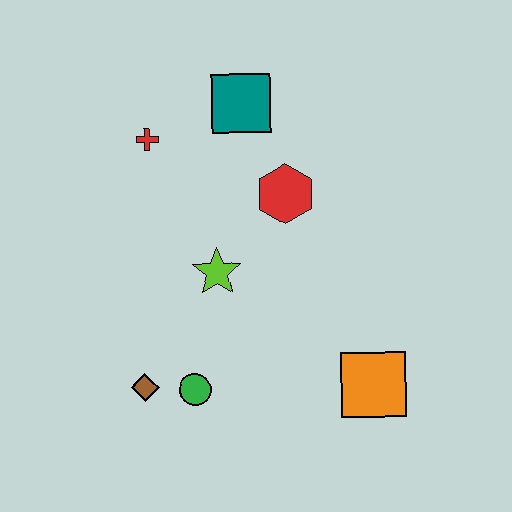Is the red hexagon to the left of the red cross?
No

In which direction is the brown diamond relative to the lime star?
The brown diamond is below the lime star.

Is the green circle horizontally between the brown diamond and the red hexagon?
Yes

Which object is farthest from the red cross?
The orange square is farthest from the red cross.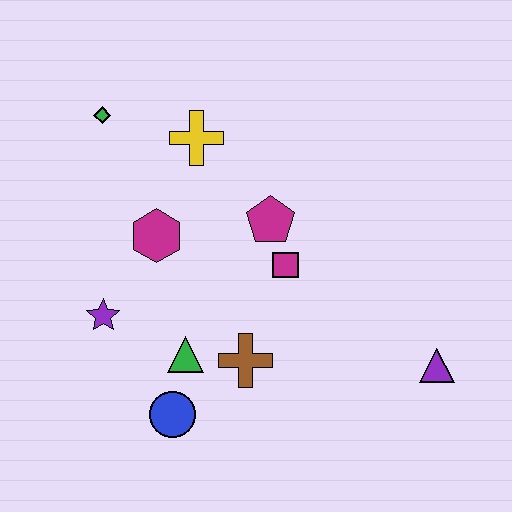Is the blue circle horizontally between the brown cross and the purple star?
Yes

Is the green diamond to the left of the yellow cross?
Yes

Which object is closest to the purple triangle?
The magenta square is closest to the purple triangle.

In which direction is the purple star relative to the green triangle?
The purple star is to the left of the green triangle.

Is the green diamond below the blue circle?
No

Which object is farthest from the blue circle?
The green diamond is farthest from the blue circle.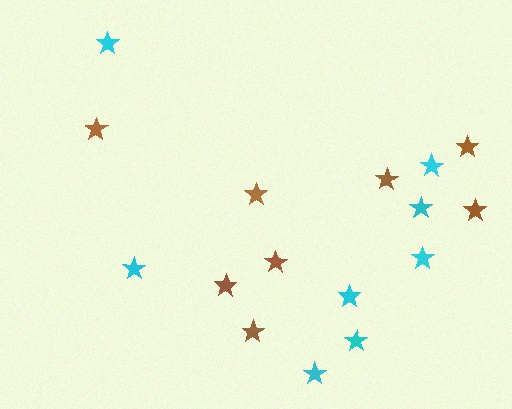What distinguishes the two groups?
There are 2 groups: one group of cyan stars (8) and one group of brown stars (8).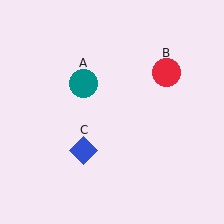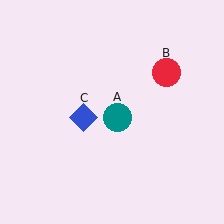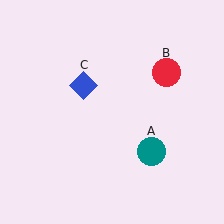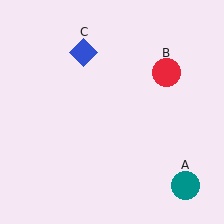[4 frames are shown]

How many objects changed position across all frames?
2 objects changed position: teal circle (object A), blue diamond (object C).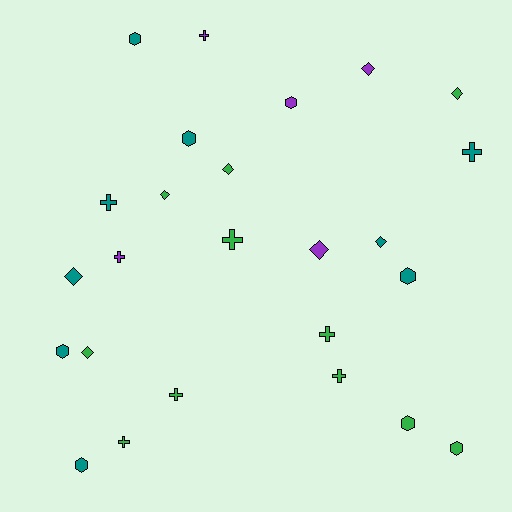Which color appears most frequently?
Green, with 11 objects.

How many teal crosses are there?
There are 2 teal crosses.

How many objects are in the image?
There are 25 objects.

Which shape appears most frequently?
Cross, with 9 objects.